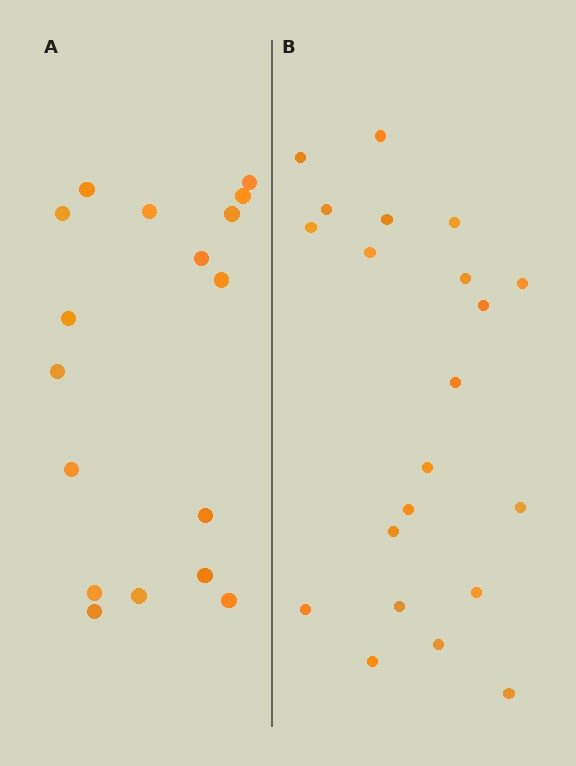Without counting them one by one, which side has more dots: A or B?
Region B (the right region) has more dots.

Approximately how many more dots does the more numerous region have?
Region B has about 4 more dots than region A.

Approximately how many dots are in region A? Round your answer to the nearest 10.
About 20 dots. (The exact count is 17, which rounds to 20.)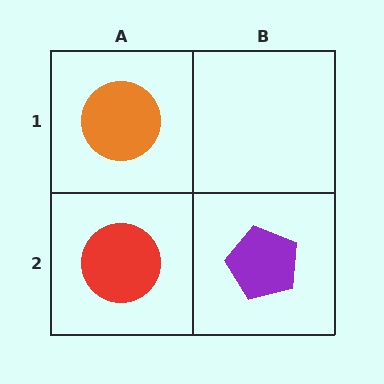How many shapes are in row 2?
2 shapes.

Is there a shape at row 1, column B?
No, that cell is empty.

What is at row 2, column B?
A purple pentagon.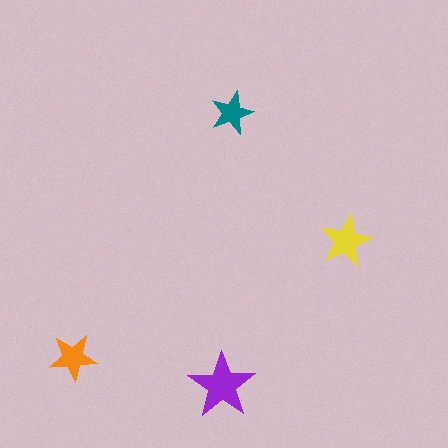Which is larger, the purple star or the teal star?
The purple one.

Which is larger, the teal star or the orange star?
The orange one.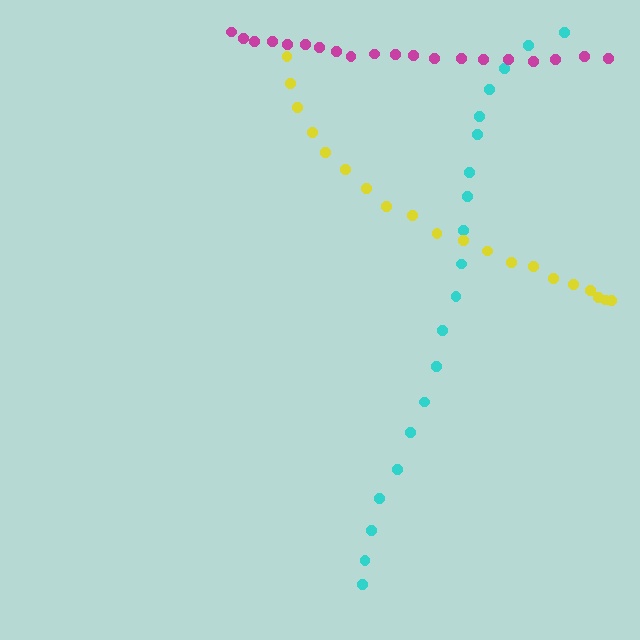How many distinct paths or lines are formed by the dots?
There are 3 distinct paths.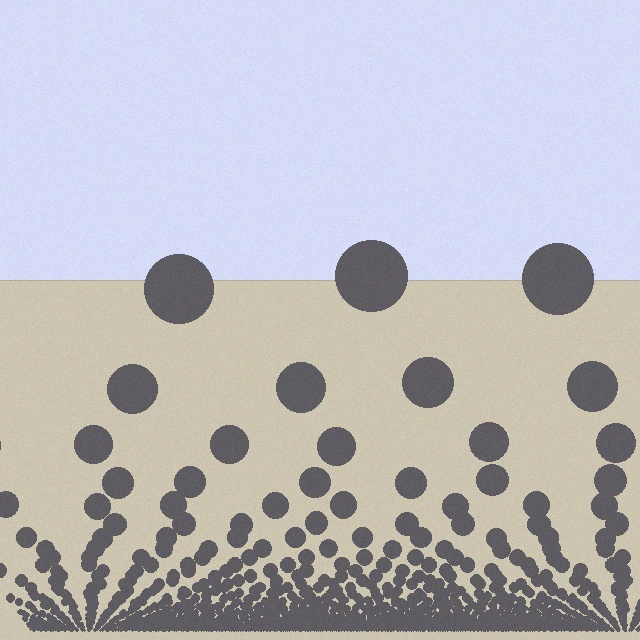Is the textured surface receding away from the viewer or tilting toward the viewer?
The surface appears to tilt toward the viewer. Texture elements get larger and sparser toward the top.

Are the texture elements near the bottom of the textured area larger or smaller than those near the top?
Smaller. The gradient is inverted — elements near the bottom are smaller and denser.